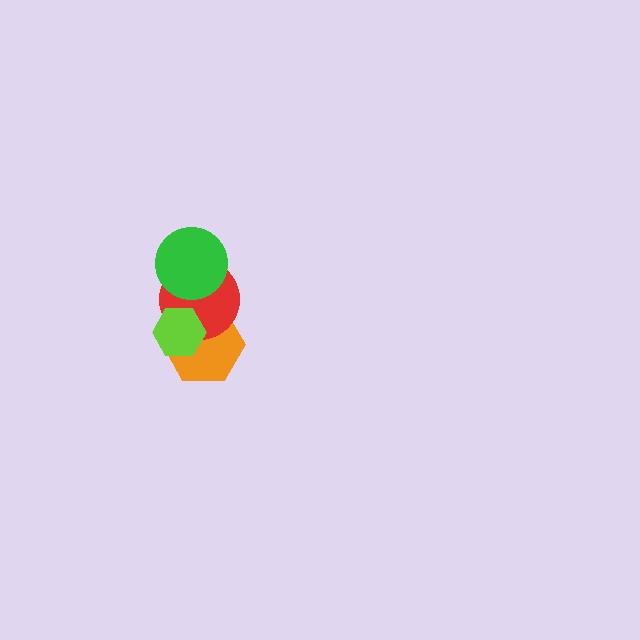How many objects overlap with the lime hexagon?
2 objects overlap with the lime hexagon.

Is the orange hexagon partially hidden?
Yes, it is partially covered by another shape.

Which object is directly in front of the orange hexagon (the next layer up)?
The red circle is directly in front of the orange hexagon.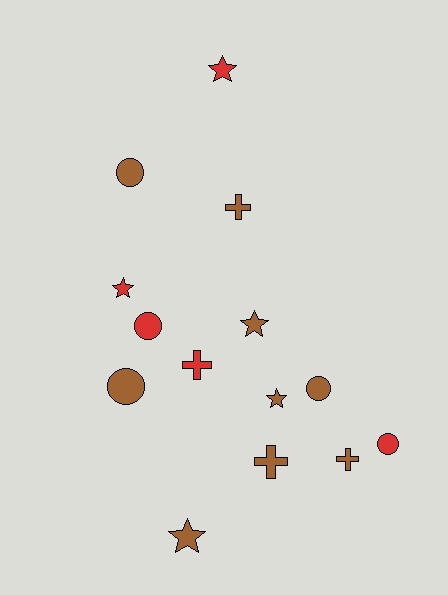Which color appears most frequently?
Brown, with 9 objects.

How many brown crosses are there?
There are 3 brown crosses.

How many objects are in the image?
There are 14 objects.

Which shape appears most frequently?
Circle, with 5 objects.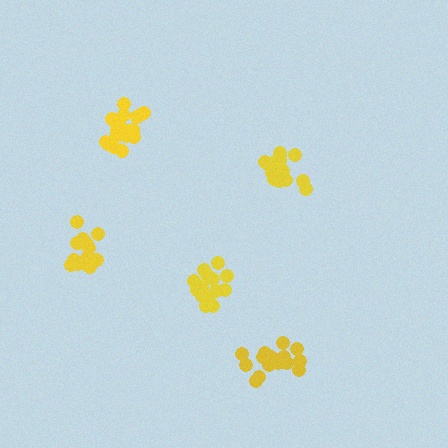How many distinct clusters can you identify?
There are 5 distinct clusters.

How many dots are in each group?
Group 1: 18 dots, Group 2: 19 dots, Group 3: 18 dots, Group 4: 18 dots, Group 5: 19 dots (92 total).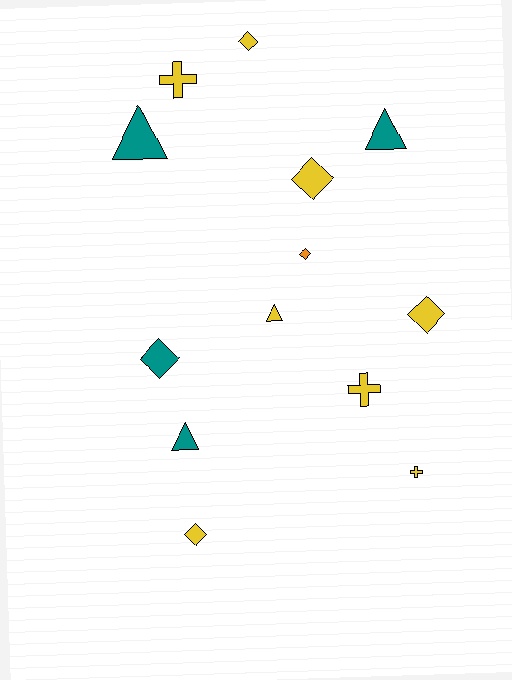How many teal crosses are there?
There are no teal crosses.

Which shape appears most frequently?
Diamond, with 6 objects.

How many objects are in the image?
There are 13 objects.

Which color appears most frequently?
Yellow, with 8 objects.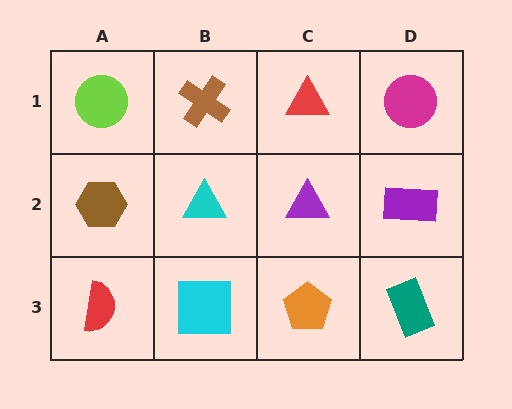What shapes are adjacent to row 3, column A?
A brown hexagon (row 2, column A), a cyan square (row 3, column B).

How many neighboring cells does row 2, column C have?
4.